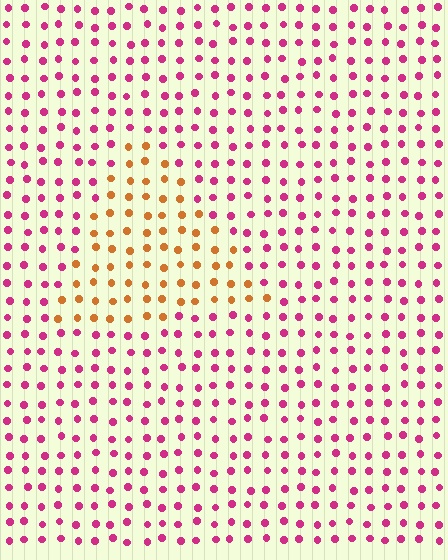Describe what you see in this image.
The image is filled with small magenta elements in a uniform arrangement. A triangle-shaped region is visible where the elements are tinted to a slightly different hue, forming a subtle color boundary.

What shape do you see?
I see a triangle.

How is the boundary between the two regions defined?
The boundary is defined purely by a slight shift in hue (about 60 degrees). Spacing, size, and orientation are identical on both sides.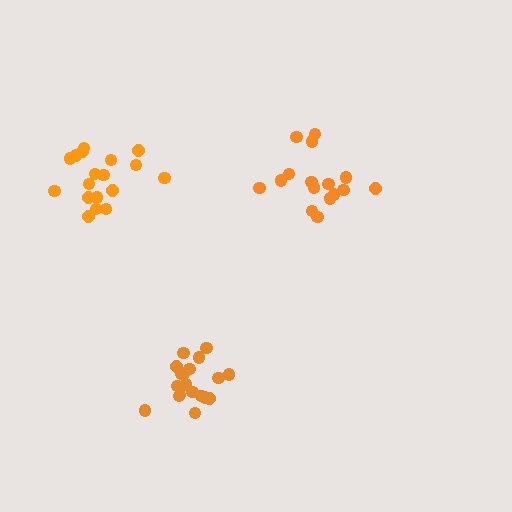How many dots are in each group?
Group 1: 16 dots, Group 2: 19 dots, Group 3: 18 dots (53 total).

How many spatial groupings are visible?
There are 3 spatial groupings.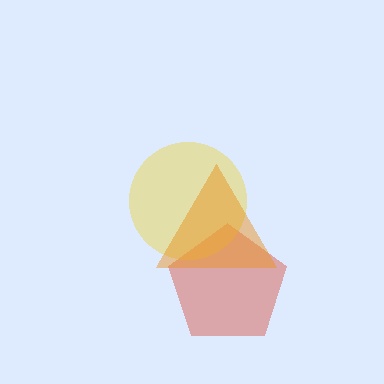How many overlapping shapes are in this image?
There are 3 overlapping shapes in the image.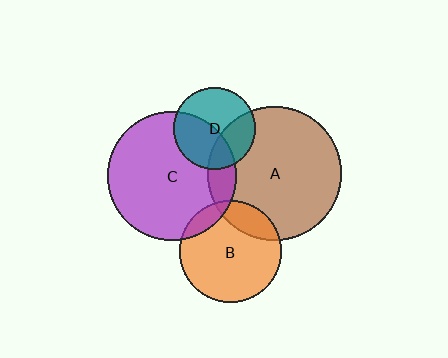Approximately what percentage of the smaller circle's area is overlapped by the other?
Approximately 10%.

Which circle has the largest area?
Circle A (brown).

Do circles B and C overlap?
Yes.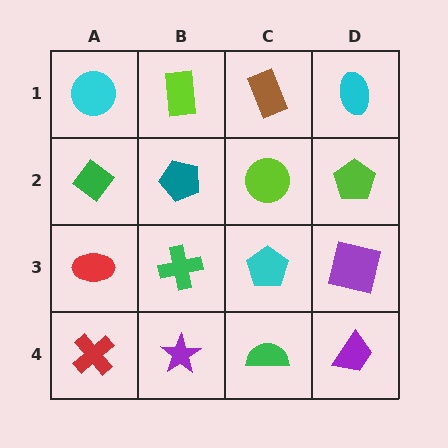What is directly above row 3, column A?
A green diamond.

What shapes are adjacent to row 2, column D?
A cyan ellipse (row 1, column D), a purple square (row 3, column D), a lime circle (row 2, column C).